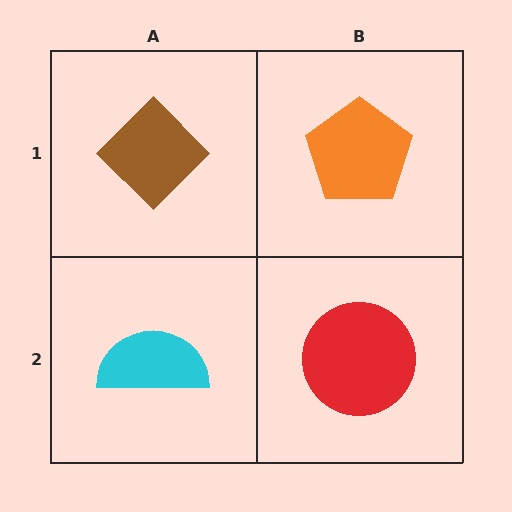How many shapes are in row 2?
2 shapes.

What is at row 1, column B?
An orange pentagon.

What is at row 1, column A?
A brown diamond.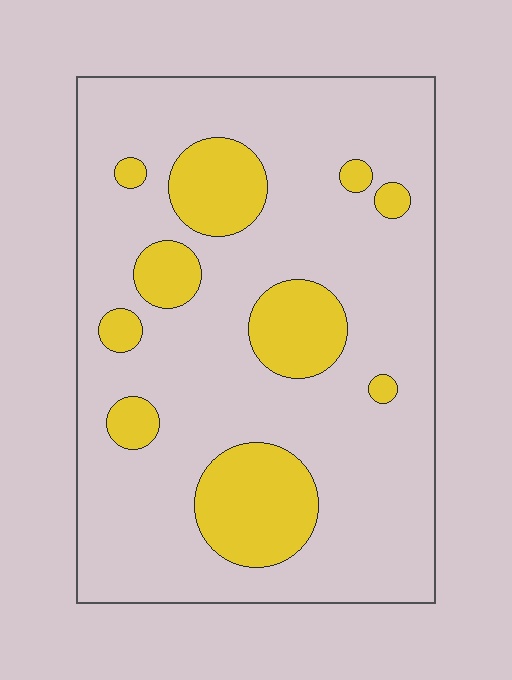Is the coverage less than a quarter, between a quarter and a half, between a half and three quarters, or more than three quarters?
Less than a quarter.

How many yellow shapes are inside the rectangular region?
10.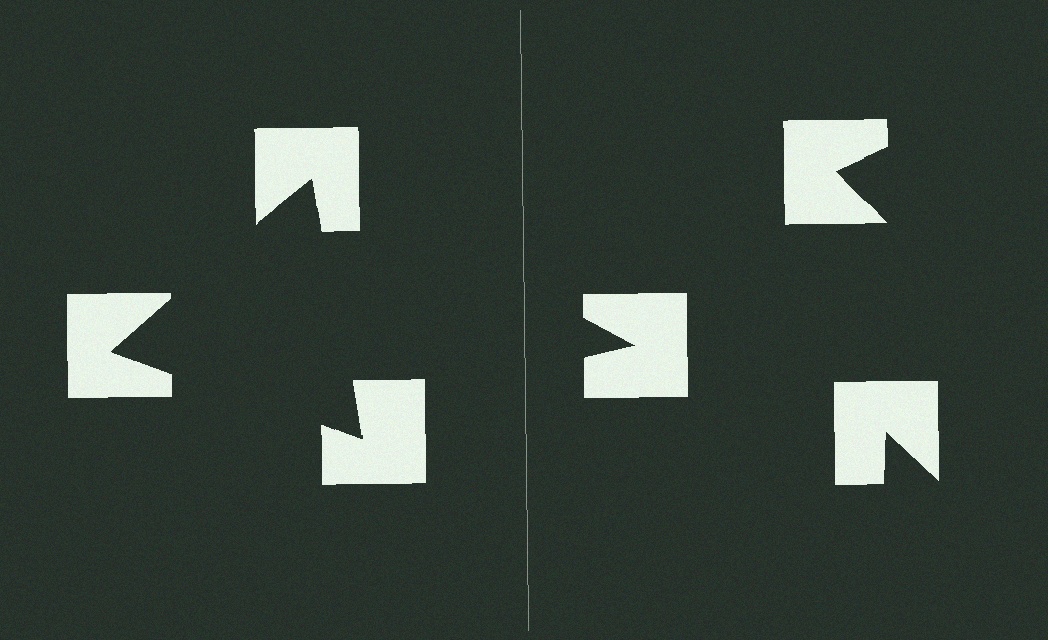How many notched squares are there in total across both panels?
6 — 3 on each side.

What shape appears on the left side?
An illusory triangle.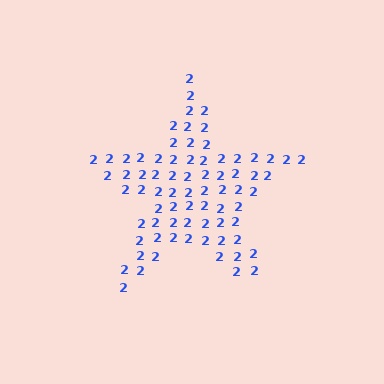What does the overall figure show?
The overall figure shows a star.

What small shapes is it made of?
It is made of small digit 2's.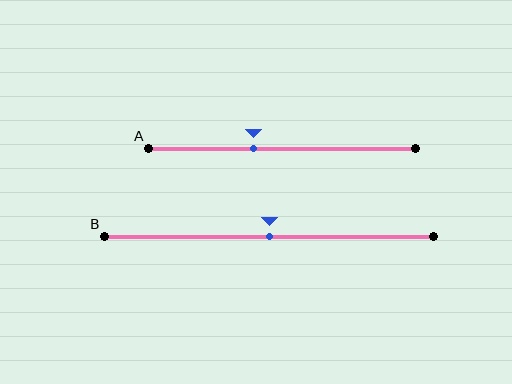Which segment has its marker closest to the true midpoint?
Segment B has its marker closest to the true midpoint.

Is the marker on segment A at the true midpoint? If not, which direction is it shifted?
No, the marker on segment A is shifted to the left by about 11% of the segment length.